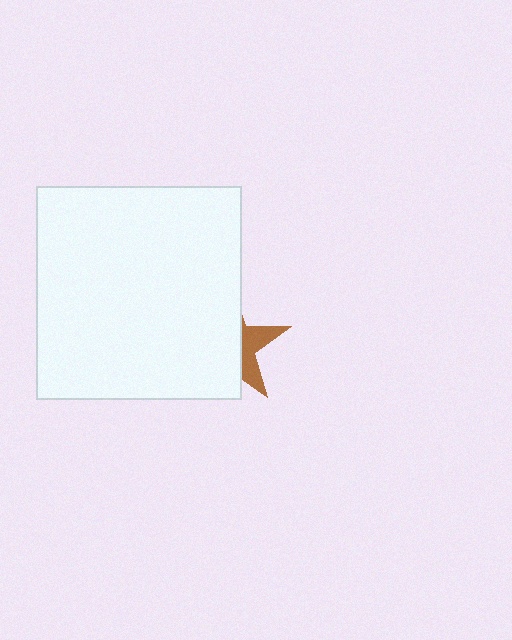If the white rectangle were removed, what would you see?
You would see the complete brown star.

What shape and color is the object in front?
The object in front is a white rectangle.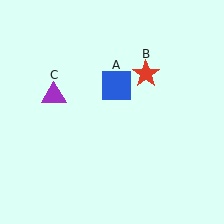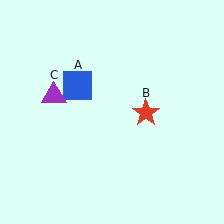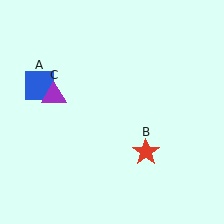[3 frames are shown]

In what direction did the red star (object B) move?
The red star (object B) moved down.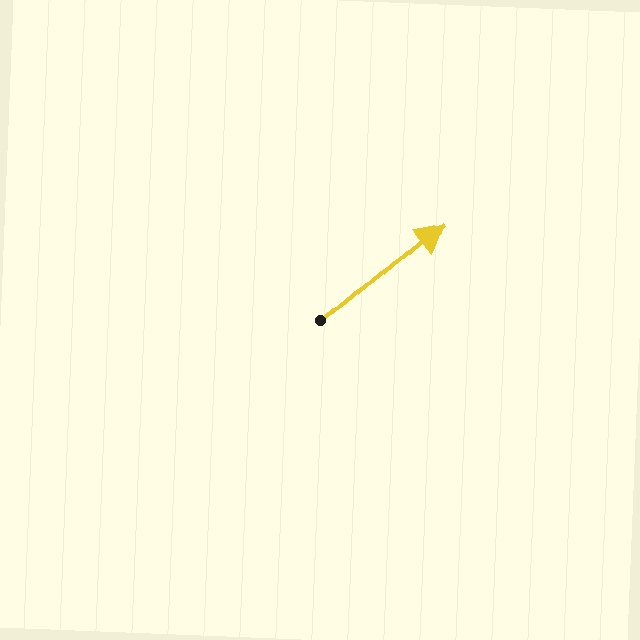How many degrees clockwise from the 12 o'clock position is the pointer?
Approximately 50 degrees.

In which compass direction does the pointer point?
Northeast.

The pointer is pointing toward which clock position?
Roughly 2 o'clock.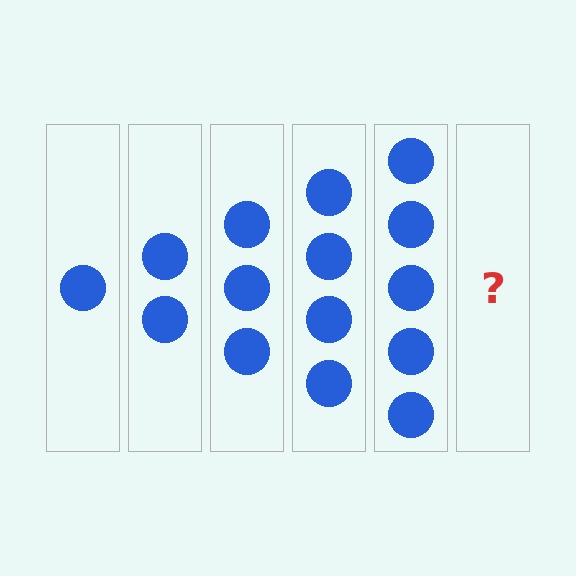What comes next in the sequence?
The next element should be 6 circles.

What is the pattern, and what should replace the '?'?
The pattern is that each step adds one more circle. The '?' should be 6 circles.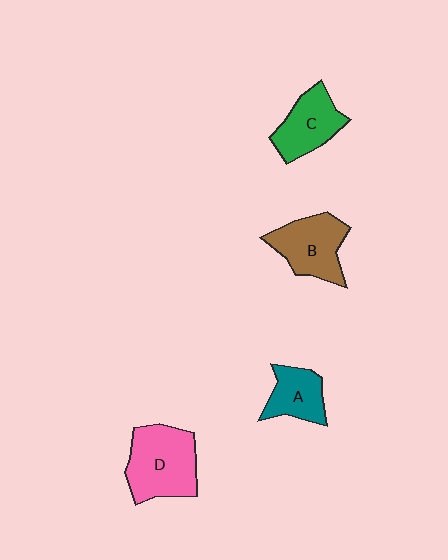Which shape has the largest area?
Shape D (pink).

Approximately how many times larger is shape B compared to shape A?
Approximately 1.4 times.